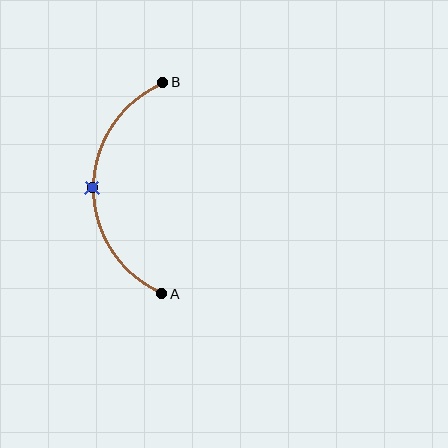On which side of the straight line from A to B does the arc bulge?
The arc bulges to the left of the straight line connecting A and B.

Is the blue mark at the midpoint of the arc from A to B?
Yes. The blue mark lies on the arc at equal arc-length from both A and B — it is the arc midpoint.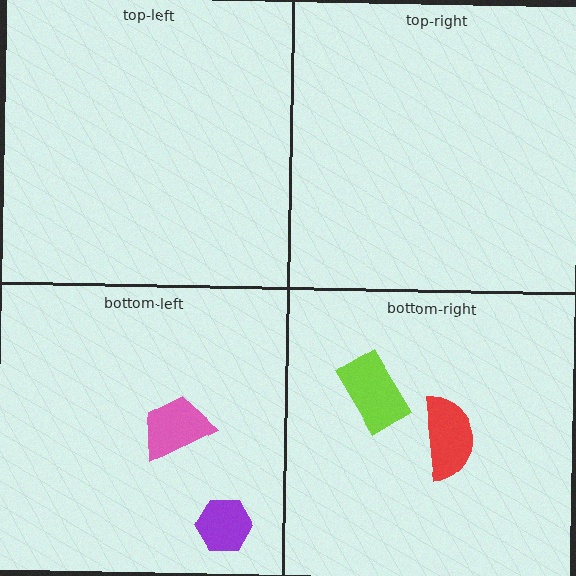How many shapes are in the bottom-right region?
2.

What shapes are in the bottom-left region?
The purple hexagon, the pink trapezoid.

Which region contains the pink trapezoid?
The bottom-left region.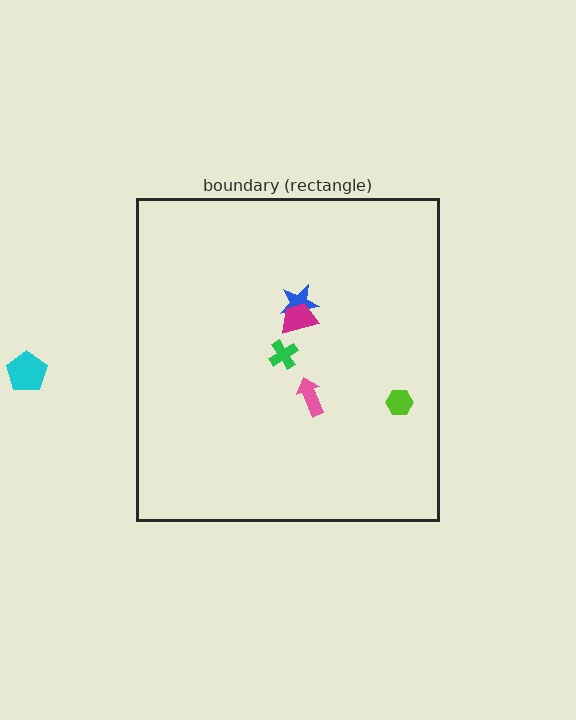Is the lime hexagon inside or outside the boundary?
Inside.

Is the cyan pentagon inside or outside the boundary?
Outside.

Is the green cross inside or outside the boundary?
Inside.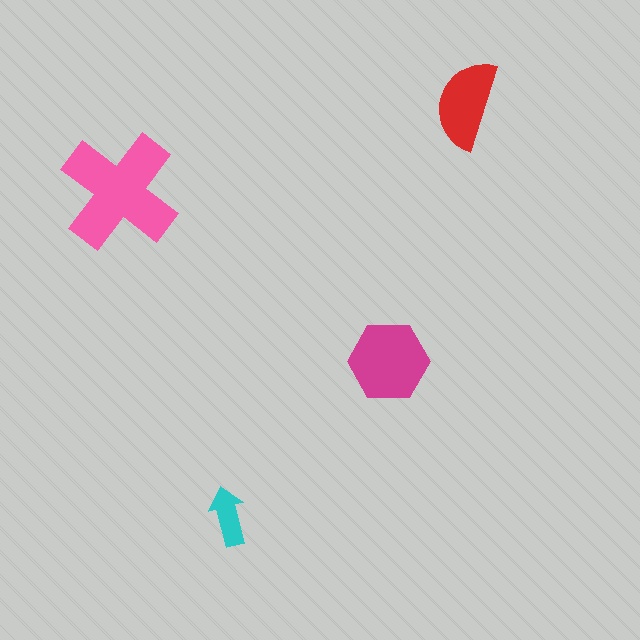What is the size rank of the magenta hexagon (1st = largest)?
2nd.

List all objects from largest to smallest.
The pink cross, the magenta hexagon, the red semicircle, the cyan arrow.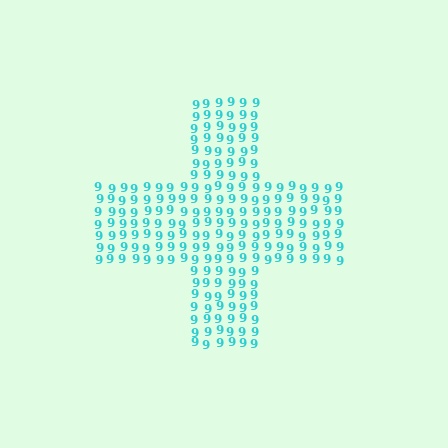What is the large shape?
The large shape is a cross.